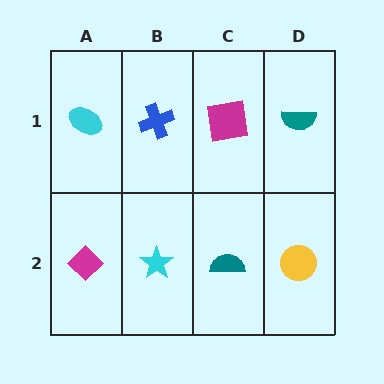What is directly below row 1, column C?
A teal semicircle.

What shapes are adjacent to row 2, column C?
A magenta square (row 1, column C), a cyan star (row 2, column B), a yellow circle (row 2, column D).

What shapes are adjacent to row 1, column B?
A cyan star (row 2, column B), a cyan ellipse (row 1, column A), a magenta square (row 1, column C).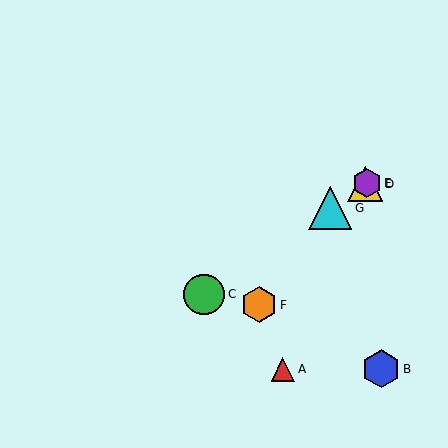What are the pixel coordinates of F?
Object F is at (259, 305).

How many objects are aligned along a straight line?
4 objects (C, D, E, G) are aligned along a straight line.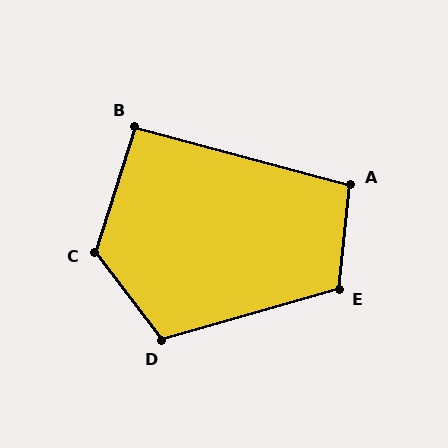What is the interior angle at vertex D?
Approximately 111 degrees (obtuse).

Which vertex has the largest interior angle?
C, at approximately 125 degrees.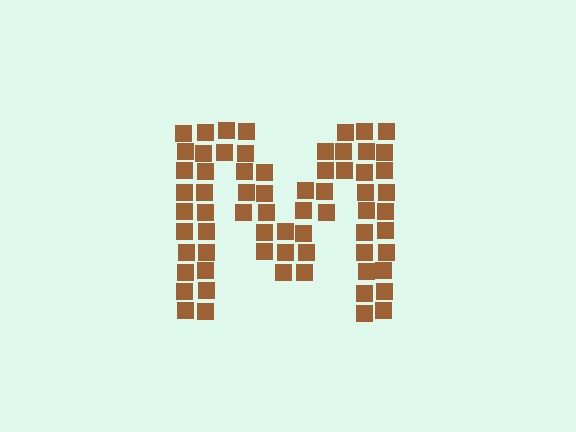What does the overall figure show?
The overall figure shows the letter M.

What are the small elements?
The small elements are squares.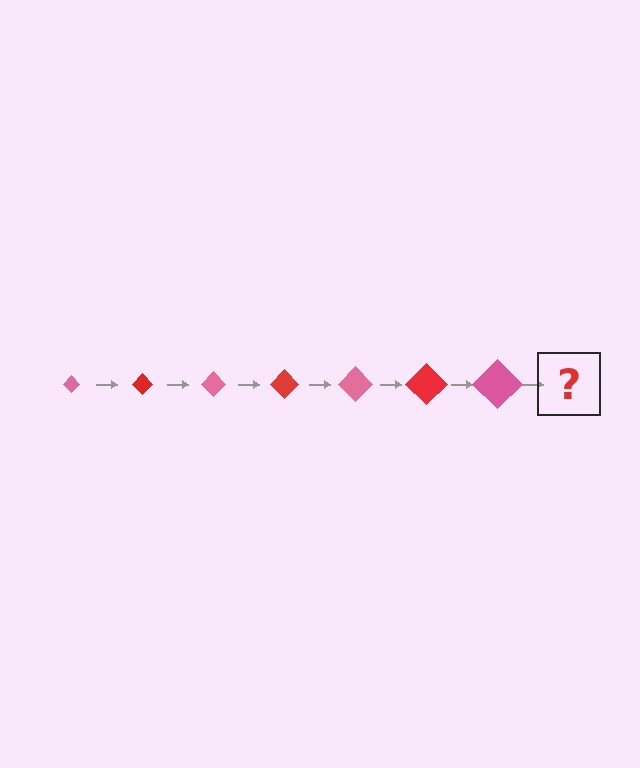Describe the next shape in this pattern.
It should be a red diamond, larger than the previous one.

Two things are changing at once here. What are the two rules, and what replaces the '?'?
The two rules are that the diamond grows larger each step and the color cycles through pink and red. The '?' should be a red diamond, larger than the previous one.